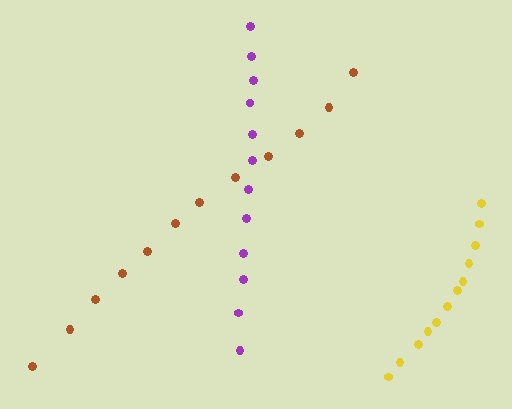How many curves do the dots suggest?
There are 3 distinct paths.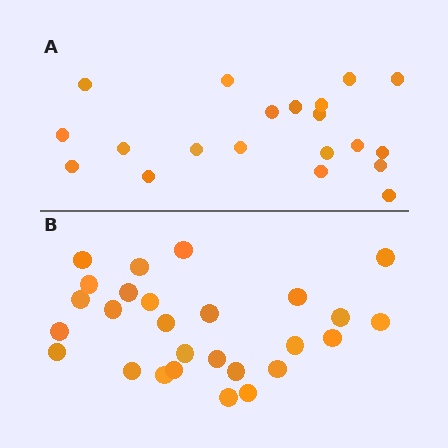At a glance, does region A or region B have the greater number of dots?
Region B (the bottom region) has more dots.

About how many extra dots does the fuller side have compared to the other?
Region B has roughly 8 or so more dots than region A.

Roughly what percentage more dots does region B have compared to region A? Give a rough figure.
About 35% more.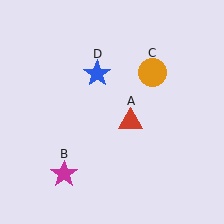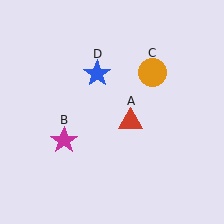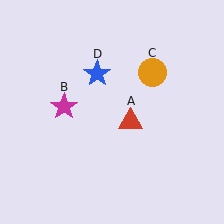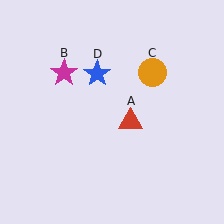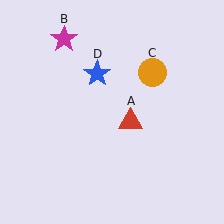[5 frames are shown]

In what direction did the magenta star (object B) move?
The magenta star (object B) moved up.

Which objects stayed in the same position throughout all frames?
Red triangle (object A) and orange circle (object C) and blue star (object D) remained stationary.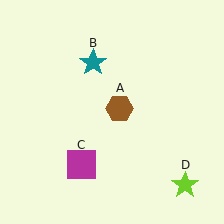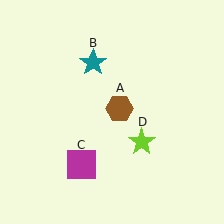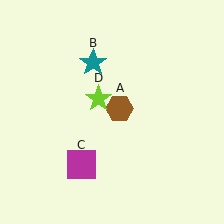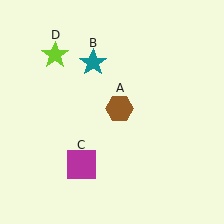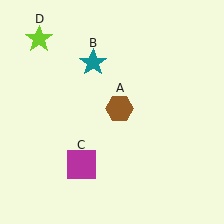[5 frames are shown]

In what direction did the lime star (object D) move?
The lime star (object D) moved up and to the left.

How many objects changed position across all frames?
1 object changed position: lime star (object D).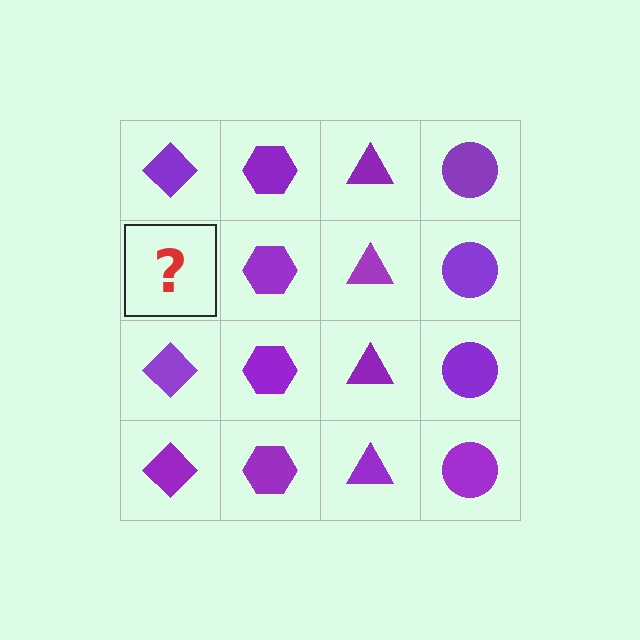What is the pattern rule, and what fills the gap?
The rule is that each column has a consistent shape. The gap should be filled with a purple diamond.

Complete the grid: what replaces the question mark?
The question mark should be replaced with a purple diamond.